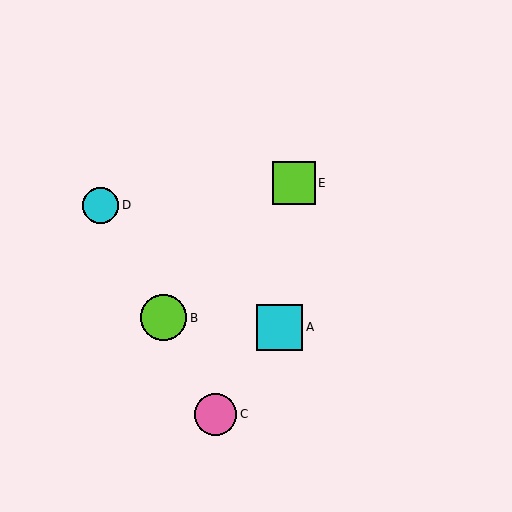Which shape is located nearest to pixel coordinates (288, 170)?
The lime square (labeled E) at (294, 183) is nearest to that location.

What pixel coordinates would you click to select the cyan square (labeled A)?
Click at (280, 327) to select the cyan square A.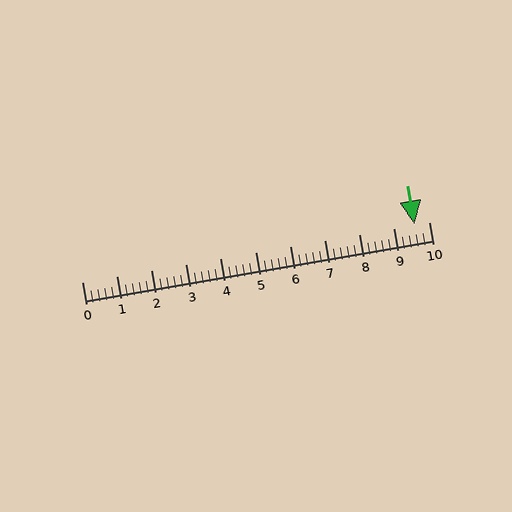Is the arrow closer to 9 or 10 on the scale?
The arrow is closer to 10.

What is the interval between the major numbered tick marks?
The major tick marks are spaced 1 units apart.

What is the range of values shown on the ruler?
The ruler shows values from 0 to 10.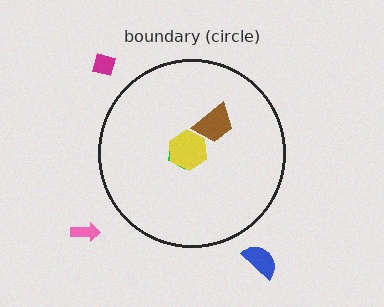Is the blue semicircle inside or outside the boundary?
Outside.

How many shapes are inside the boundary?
3 inside, 3 outside.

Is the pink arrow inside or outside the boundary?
Outside.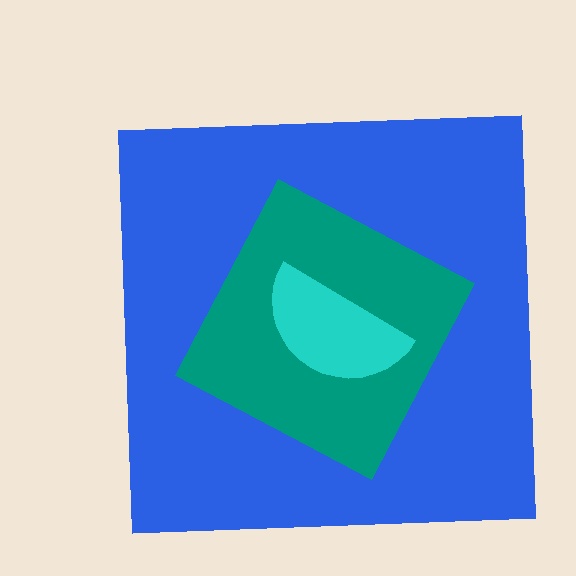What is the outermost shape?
The blue square.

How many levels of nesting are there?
3.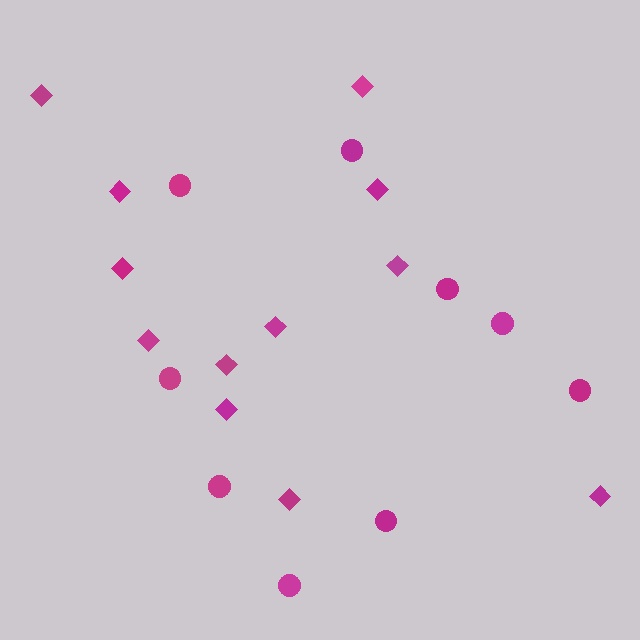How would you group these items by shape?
There are 2 groups: one group of circles (9) and one group of diamonds (12).